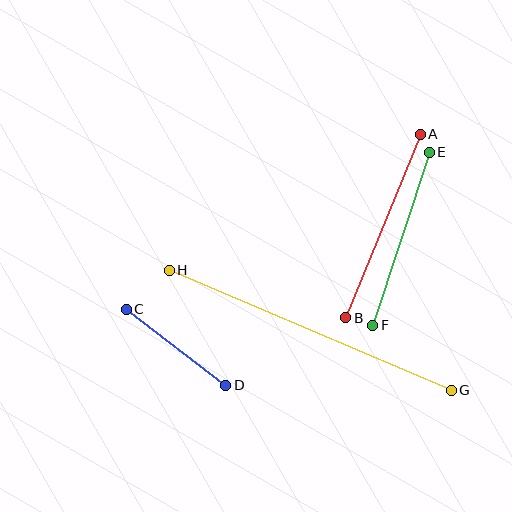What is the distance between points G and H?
The distance is approximately 307 pixels.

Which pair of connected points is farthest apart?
Points G and H are farthest apart.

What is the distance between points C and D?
The distance is approximately 125 pixels.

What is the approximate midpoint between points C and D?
The midpoint is at approximately (176, 347) pixels.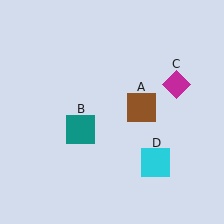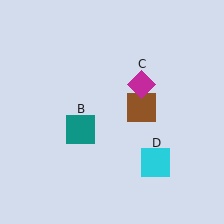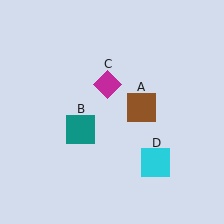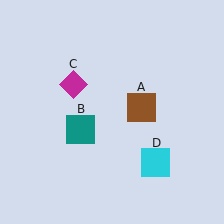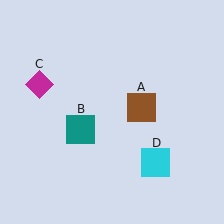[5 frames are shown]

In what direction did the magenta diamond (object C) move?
The magenta diamond (object C) moved left.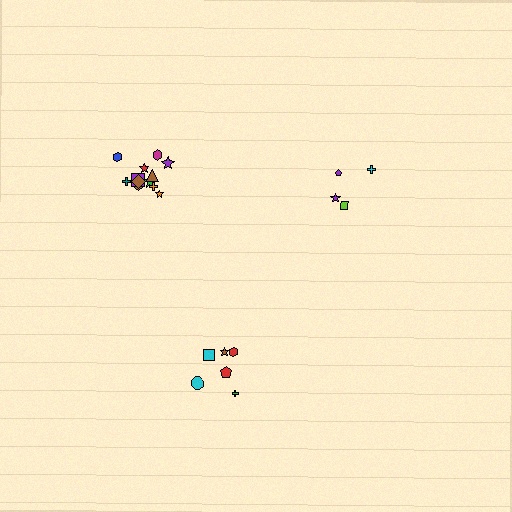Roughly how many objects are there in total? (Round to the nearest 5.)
Roughly 20 objects in total.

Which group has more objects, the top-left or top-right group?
The top-left group.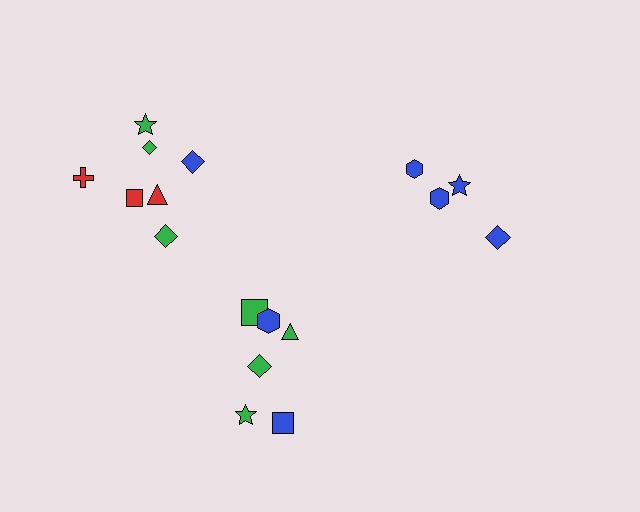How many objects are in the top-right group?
There are 4 objects.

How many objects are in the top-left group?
There are 7 objects.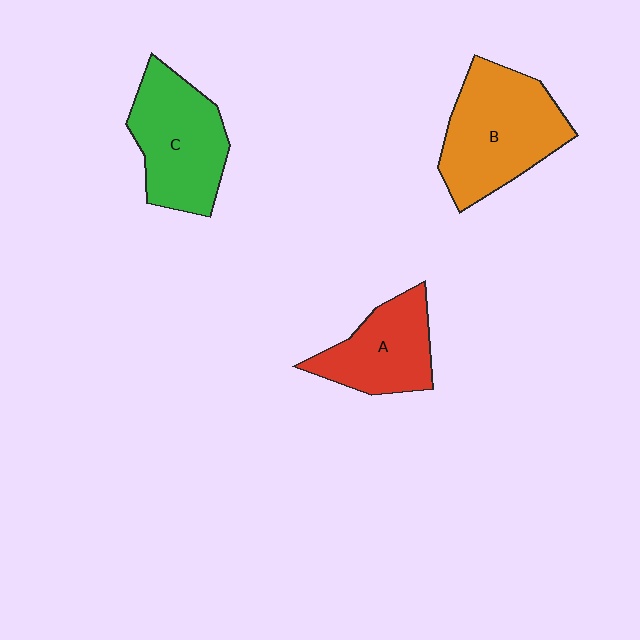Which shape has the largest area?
Shape B (orange).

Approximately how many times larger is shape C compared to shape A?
Approximately 1.3 times.